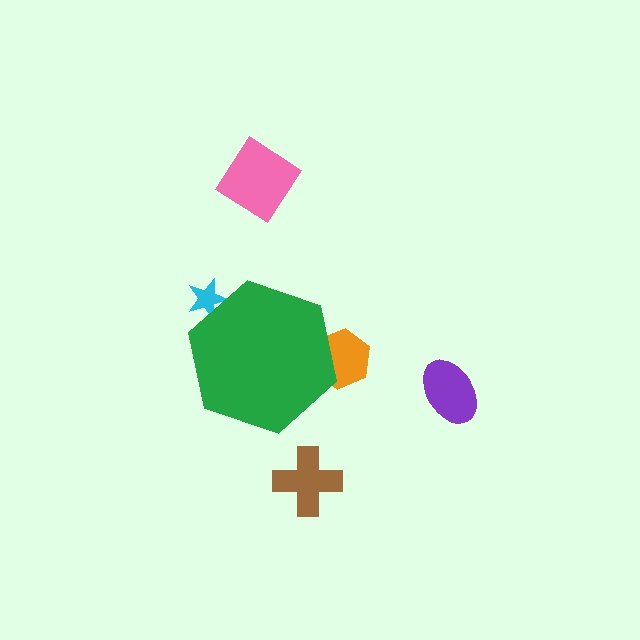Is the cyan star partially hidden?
Yes, the cyan star is partially hidden behind the green hexagon.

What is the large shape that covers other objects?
A green hexagon.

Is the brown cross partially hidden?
No, the brown cross is fully visible.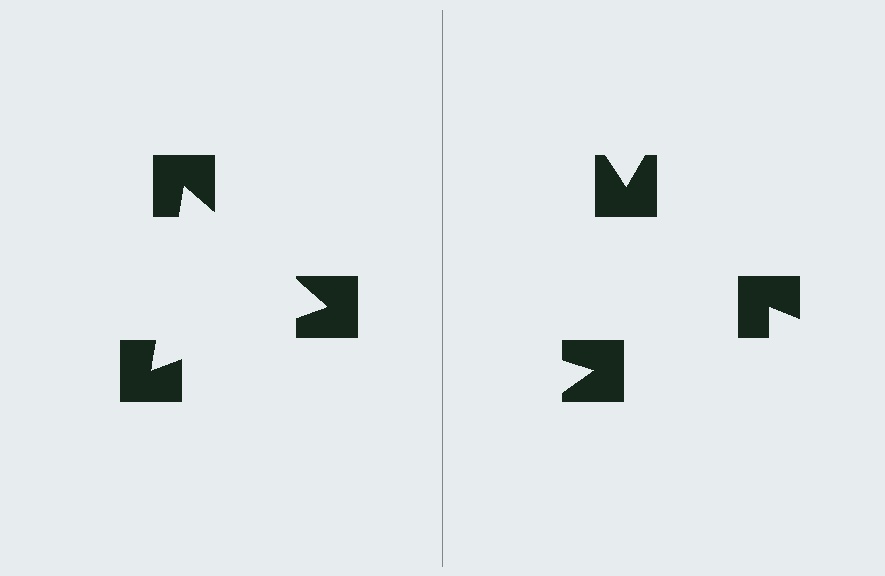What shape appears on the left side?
An illusory triangle.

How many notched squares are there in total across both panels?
6 — 3 on each side.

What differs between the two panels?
The notched squares are positioned identically on both sides; only the wedge orientations differ. On the left they align to a triangle; on the right they are misaligned.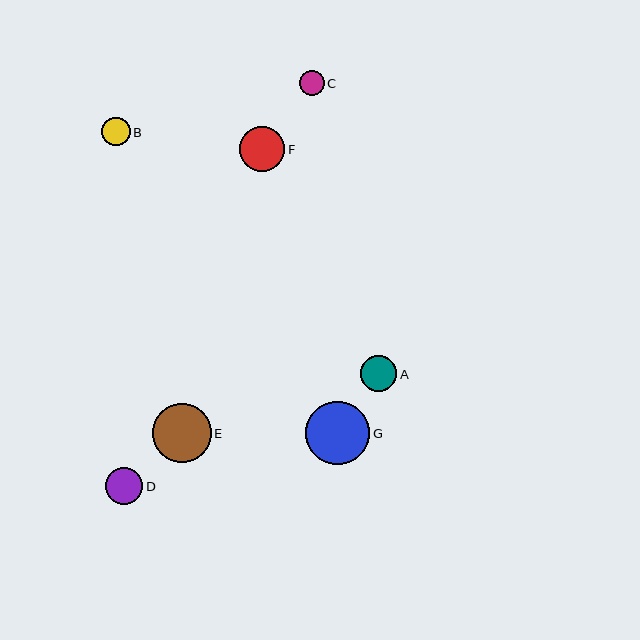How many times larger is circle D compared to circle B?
Circle D is approximately 1.3 times the size of circle B.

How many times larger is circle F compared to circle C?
Circle F is approximately 1.8 times the size of circle C.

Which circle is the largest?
Circle G is the largest with a size of approximately 64 pixels.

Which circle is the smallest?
Circle C is the smallest with a size of approximately 25 pixels.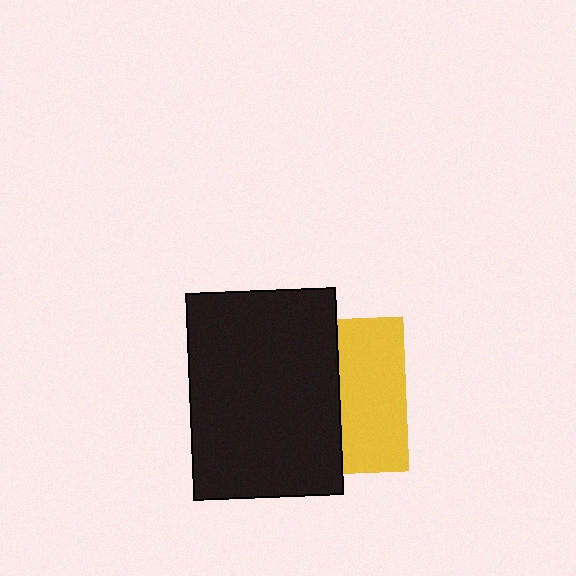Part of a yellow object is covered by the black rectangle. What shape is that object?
It is a square.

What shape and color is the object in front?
The object in front is a black rectangle.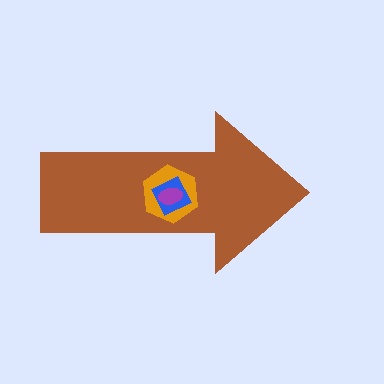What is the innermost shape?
The purple ellipse.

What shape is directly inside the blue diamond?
The purple ellipse.